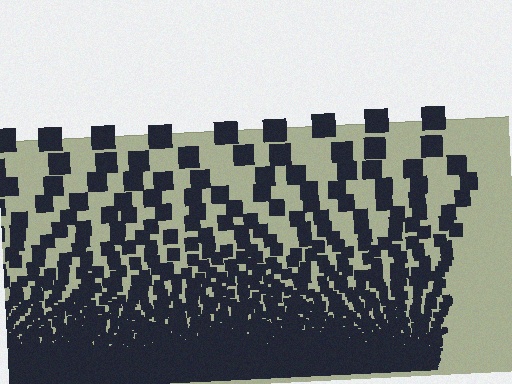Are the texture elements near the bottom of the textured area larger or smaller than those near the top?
Smaller. The gradient is inverted — elements near the bottom are smaller and denser.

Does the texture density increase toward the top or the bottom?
Density increases toward the bottom.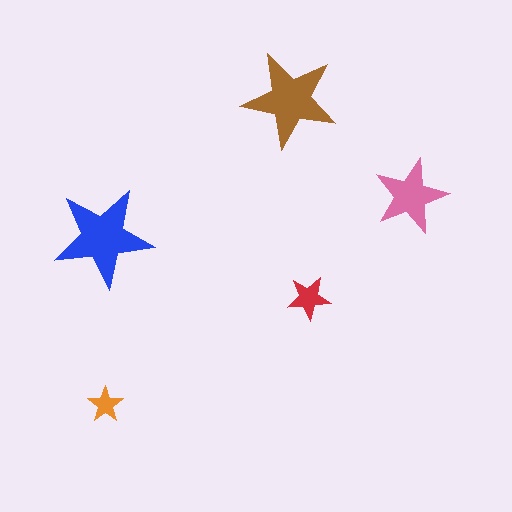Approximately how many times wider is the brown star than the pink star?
About 1.5 times wider.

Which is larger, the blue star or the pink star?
The blue one.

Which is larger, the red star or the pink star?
The pink one.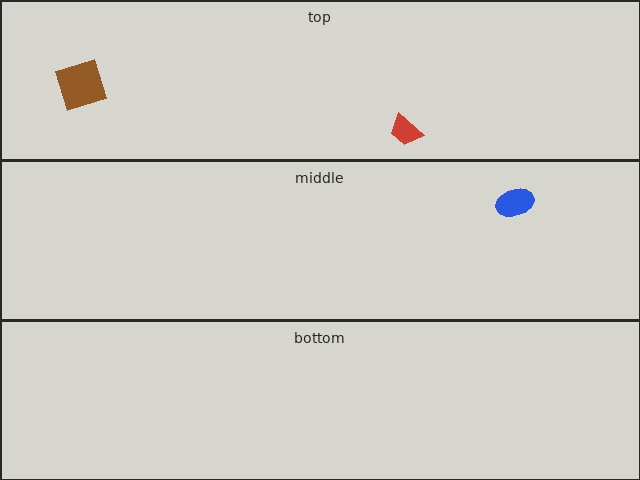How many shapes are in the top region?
2.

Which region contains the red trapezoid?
The top region.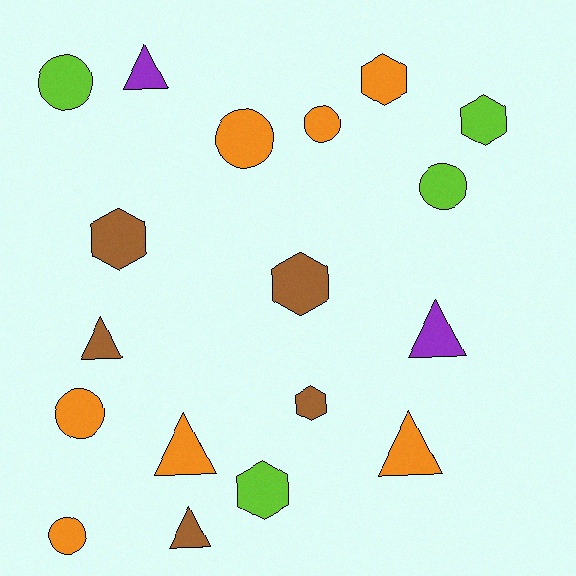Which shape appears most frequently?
Triangle, with 6 objects.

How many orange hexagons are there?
There is 1 orange hexagon.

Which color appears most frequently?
Orange, with 7 objects.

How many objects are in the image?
There are 18 objects.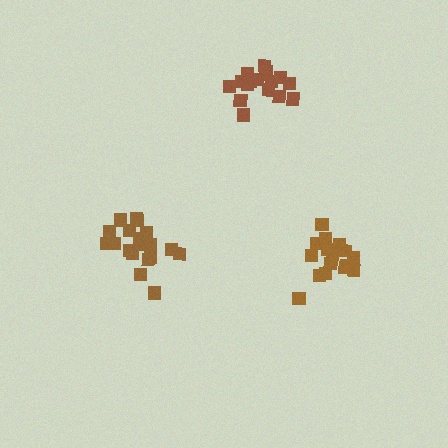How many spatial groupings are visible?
There are 3 spatial groupings.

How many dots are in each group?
Group 1: 19 dots, Group 2: 17 dots, Group 3: 19 dots (55 total).